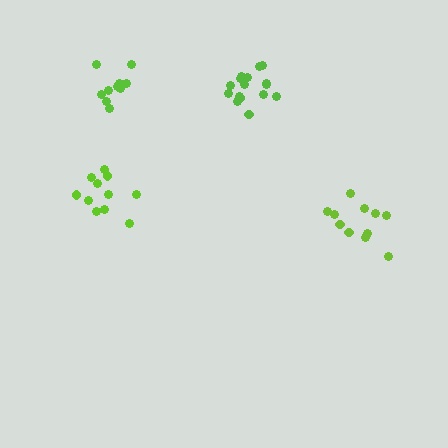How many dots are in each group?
Group 1: 16 dots, Group 2: 11 dots, Group 3: 11 dots, Group 4: 11 dots (49 total).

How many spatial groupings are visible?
There are 4 spatial groupings.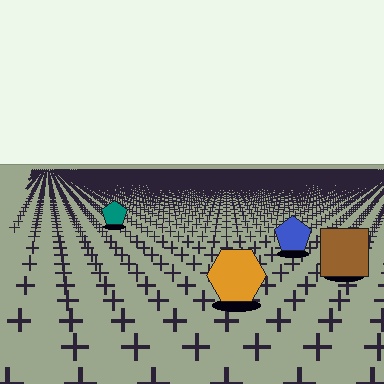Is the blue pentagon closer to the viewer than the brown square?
No. The brown square is closer — you can tell from the texture gradient: the ground texture is coarser near it.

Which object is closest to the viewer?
The orange hexagon is closest. The texture marks near it are larger and more spread out.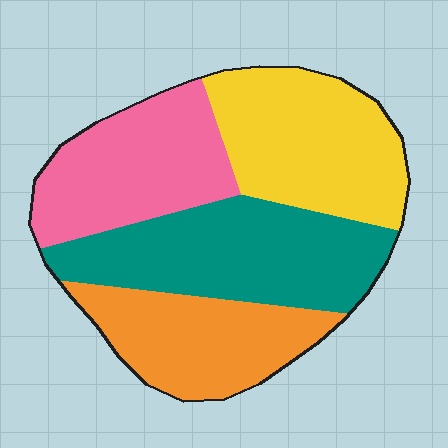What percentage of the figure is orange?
Orange takes up about one fifth (1/5) of the figure.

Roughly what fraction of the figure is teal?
Teal covers around 30% of the figure.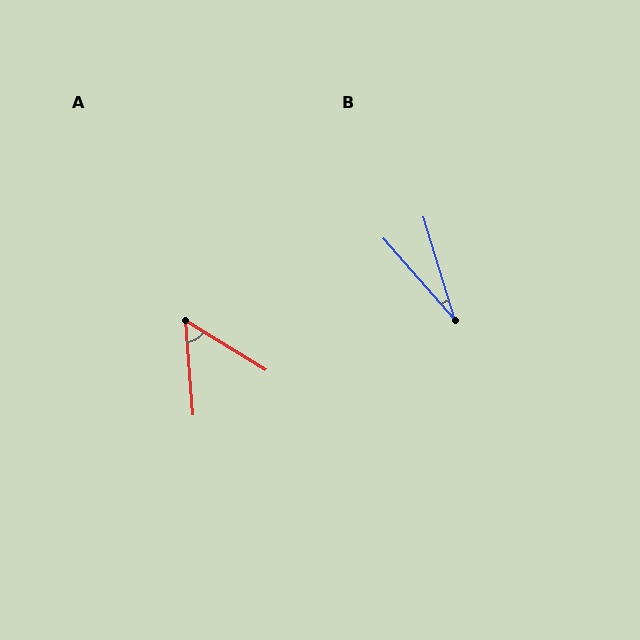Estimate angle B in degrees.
Approximately 24 degrees.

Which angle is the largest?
A, at approximately 54 degrees.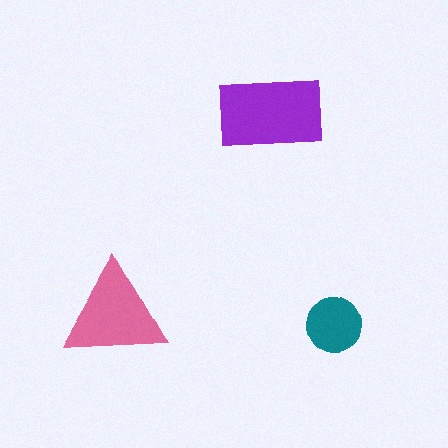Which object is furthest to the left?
The pink triangle is leftmost.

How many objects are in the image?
There are 3 objects in the image.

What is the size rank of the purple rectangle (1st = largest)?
1st.